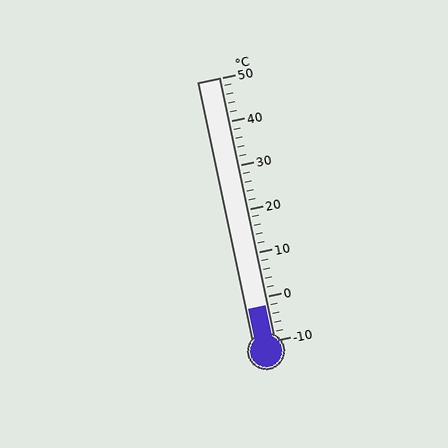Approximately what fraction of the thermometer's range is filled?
The thermometer is filled to approximately 15% of its range.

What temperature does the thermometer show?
The thermometer shows approximately -2°C.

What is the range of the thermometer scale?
The thermometer scale ranges from -10°C to 50°C.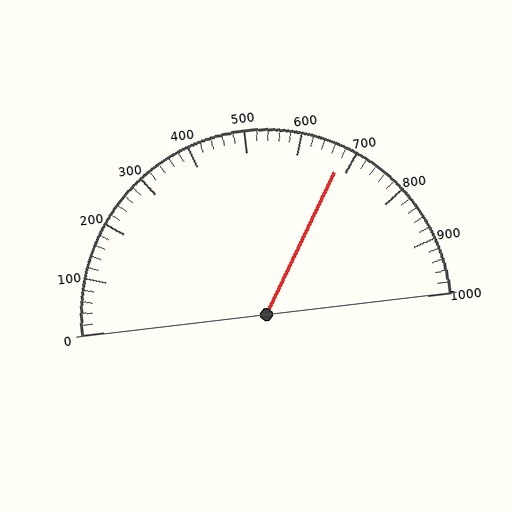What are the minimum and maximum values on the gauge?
The gauge ranges from 0 to 1000.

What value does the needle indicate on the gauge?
The needle indicates approximately 680.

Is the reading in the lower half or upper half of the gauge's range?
The reading is in the upper half of the range (0 to 1000).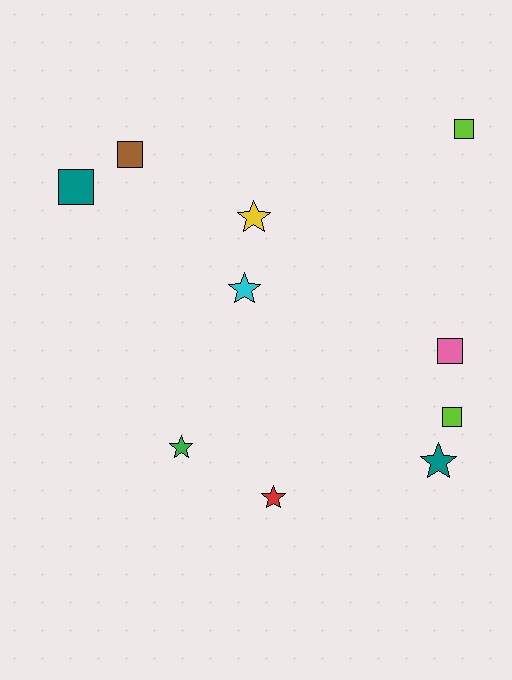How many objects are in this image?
There are 10 objects.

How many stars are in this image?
There are 5 stars.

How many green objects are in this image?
There is 1 green object.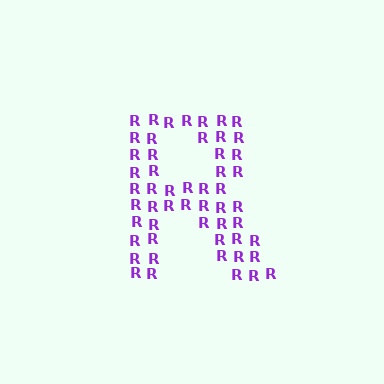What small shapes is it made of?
It is made of small letter R's.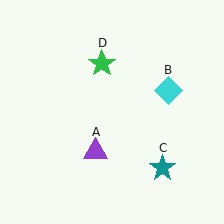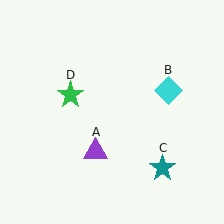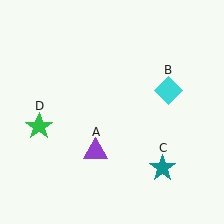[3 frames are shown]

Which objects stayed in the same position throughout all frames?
Purple triangle (object A) and cyan diamond (object B) and teal star (object C) remained stationary.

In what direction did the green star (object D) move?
The green star (object D) moved down and to the left.